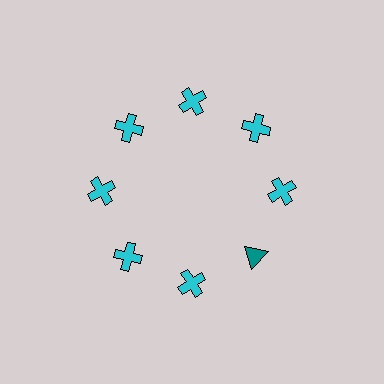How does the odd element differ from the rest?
It differs in both color (teal instead of cyan) and shape (triangle instead of cross).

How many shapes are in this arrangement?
There are 8 shapes arranged in a ring pattern.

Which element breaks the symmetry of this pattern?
The teal triangle at roughly the 4 o'clock position breaks the symmetry. All other shapes are cyan crosses.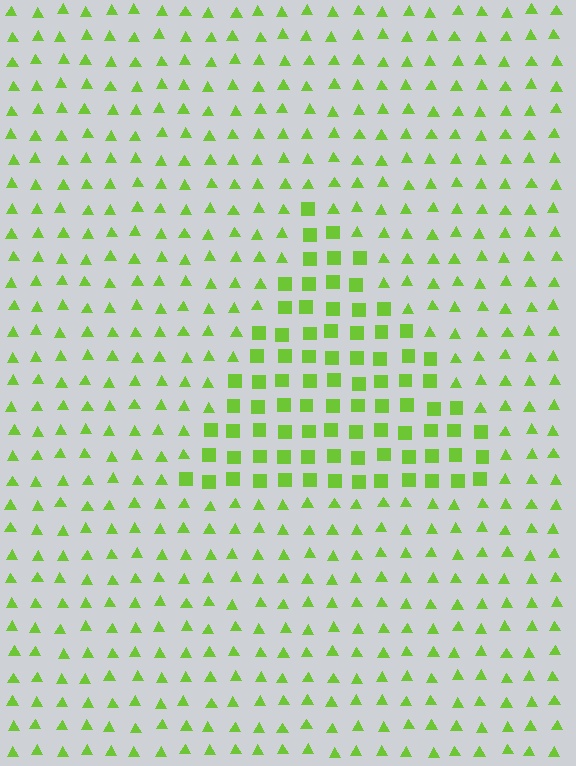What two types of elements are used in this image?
The image uses squares inside the triangle region and triangles outside it.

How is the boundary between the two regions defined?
The boundary is defined by a change in element shape: squares inside vs. triangles outside. All elements share the same color and spacing.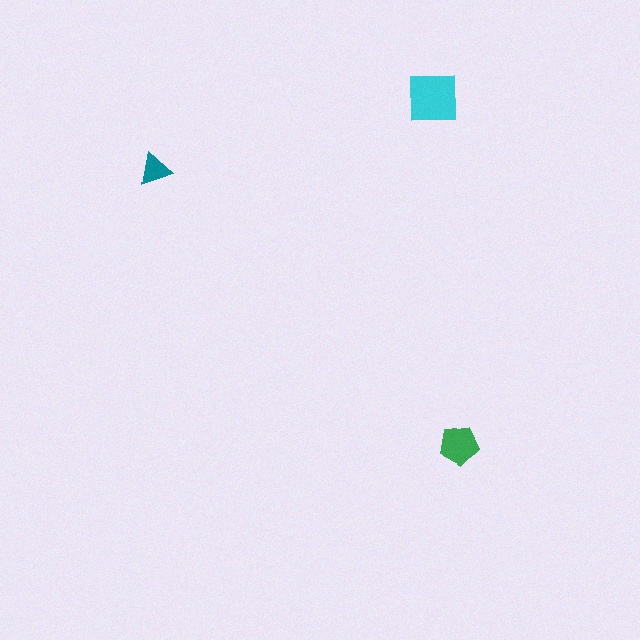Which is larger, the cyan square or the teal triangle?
The cyan square.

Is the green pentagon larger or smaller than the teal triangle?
Larger.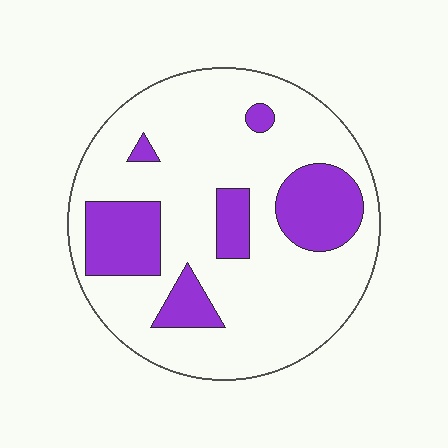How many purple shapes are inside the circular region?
6.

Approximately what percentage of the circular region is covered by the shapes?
Approximately 25%.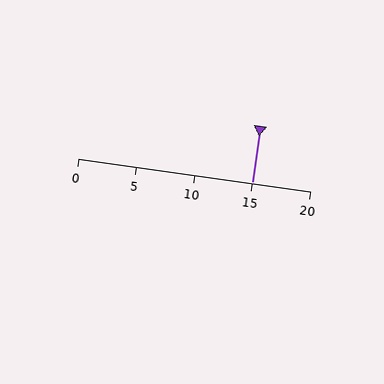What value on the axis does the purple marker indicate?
The marker indicates approximately 15.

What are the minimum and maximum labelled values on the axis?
The axis runs from 0 to 20.